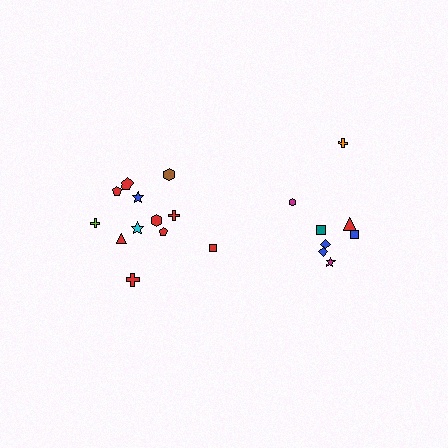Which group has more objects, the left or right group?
The left group.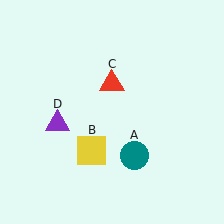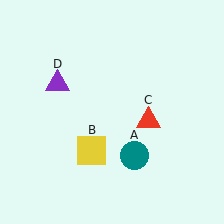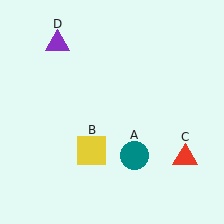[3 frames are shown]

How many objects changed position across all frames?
2 objects changed position: red triangle (object C), purple triangle (object D).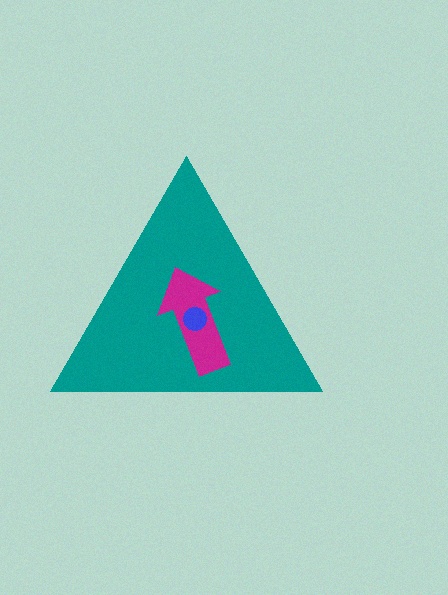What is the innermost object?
The blue circle.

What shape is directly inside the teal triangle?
The magenta arrow.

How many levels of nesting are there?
3.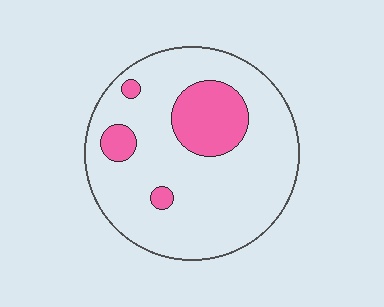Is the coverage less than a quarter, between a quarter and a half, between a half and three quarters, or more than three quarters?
Less than a quarter.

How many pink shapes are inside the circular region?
4.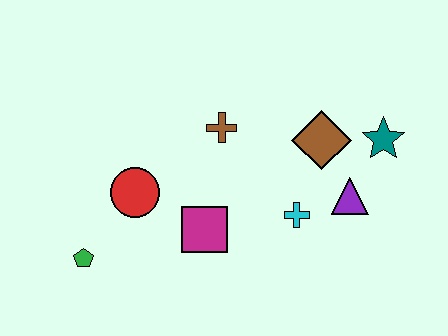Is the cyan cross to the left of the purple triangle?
Yes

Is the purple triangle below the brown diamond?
Yes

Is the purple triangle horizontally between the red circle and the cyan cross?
No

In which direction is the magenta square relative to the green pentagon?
The magenta square is to the right of the green pentagon.